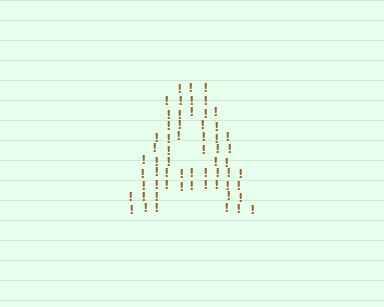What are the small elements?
The small elements are exclamation marks.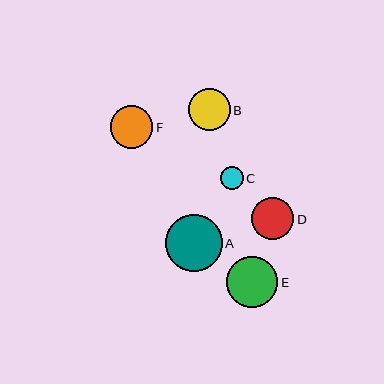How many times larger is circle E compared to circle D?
Circle E is approximately 1.2 times the size of circle D.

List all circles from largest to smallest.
From largest to smallest: A, E, F, B, D, C.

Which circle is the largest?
Circle A is the largest with a size of approximately 57 pixels.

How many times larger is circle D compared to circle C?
Circle D is approximately 1.8 times the size of circle C.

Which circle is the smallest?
Circle C is the smallest with a size of approximately 23 pixels.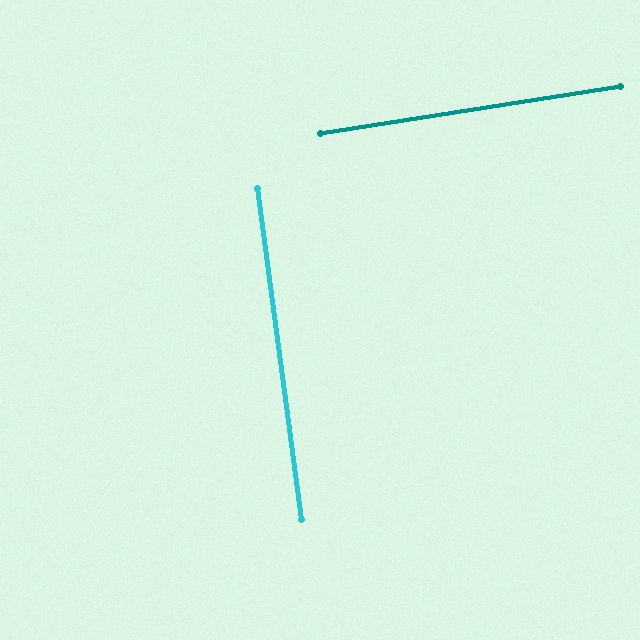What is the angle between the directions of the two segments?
Approximately 89 degrees.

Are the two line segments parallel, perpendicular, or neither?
Perpendicular — they meet at approximately 89°.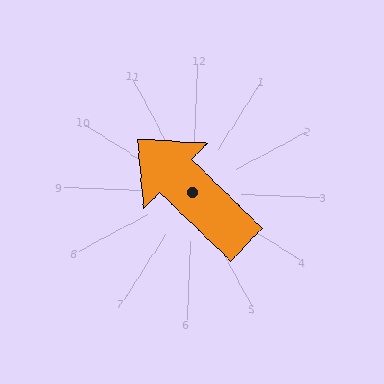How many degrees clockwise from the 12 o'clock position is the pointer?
Approximately 312 degrees.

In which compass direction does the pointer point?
Northwest.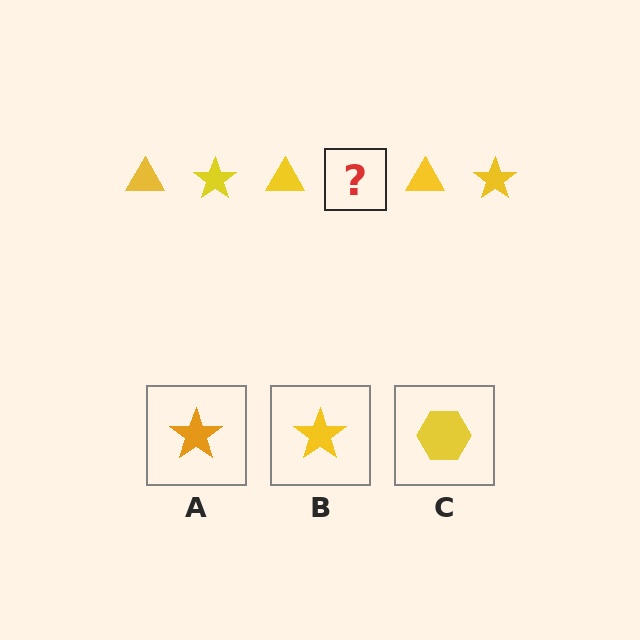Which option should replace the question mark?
Option B.